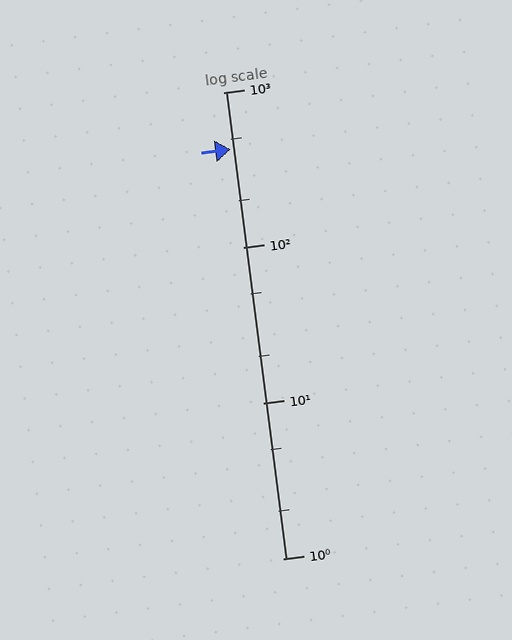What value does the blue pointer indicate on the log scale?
The pointer indicates approximately 430.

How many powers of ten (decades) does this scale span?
The scale spans 3 decades, from 1 to 1000.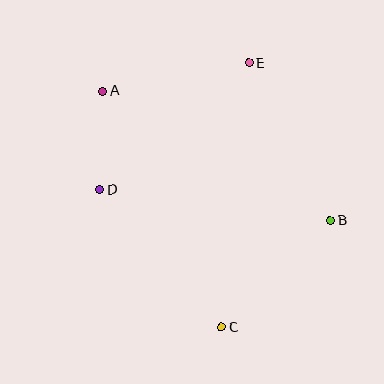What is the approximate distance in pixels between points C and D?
The distance between C and D is approximately 184 pixels.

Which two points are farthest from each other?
Points C and E are farthest from each other.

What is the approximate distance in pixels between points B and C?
The distance between B and C is approximately 153 pixels.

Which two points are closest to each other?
Points A and D are closest to each other.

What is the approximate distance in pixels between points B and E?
The distance between B and E is approximately 177 pixels.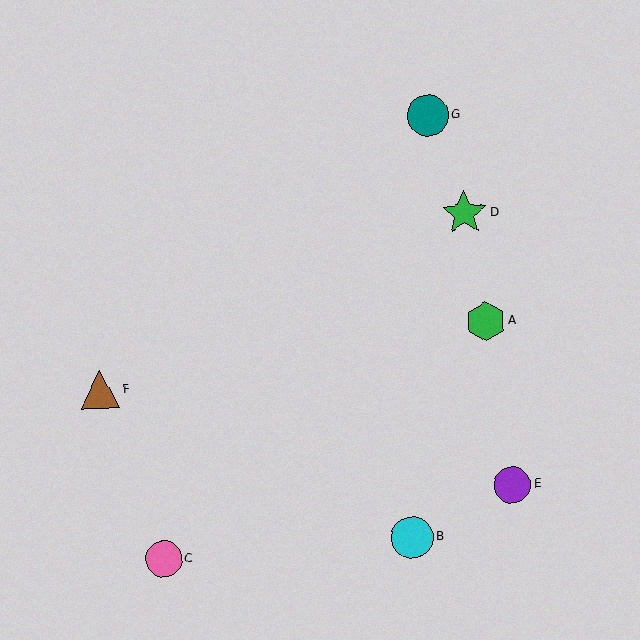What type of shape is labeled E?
Shape E is a purple circle.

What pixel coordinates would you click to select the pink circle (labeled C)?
Click at (164, 559) to select the pink circle C.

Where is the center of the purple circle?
The center of the purple circle is at (512, 485).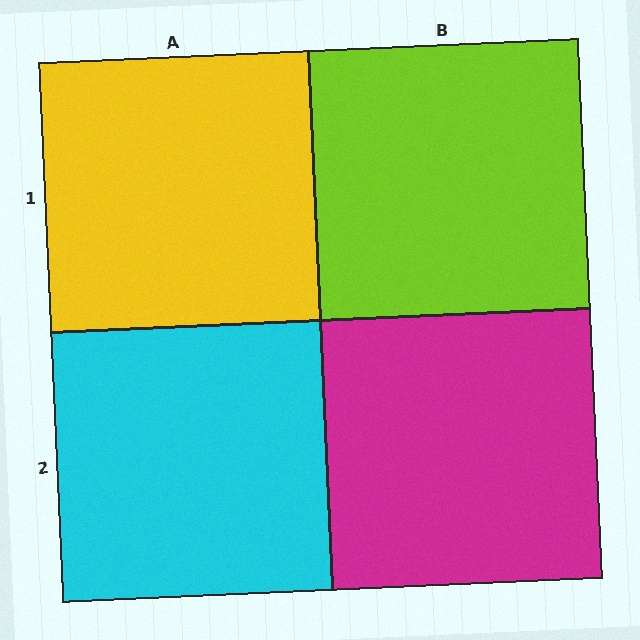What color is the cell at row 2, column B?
Magenta.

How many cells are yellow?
1 cell is yellow.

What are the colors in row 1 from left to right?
Yellow, lime.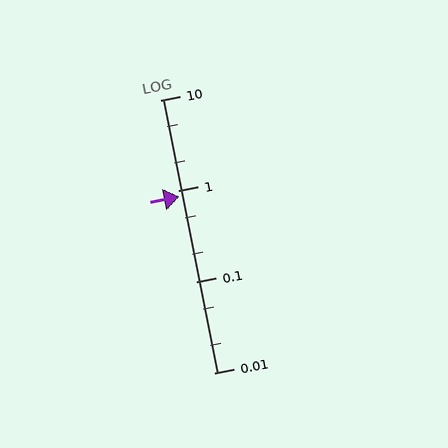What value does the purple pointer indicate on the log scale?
The pointer indicates approximately 0.87.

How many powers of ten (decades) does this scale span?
The scale spans 3 decades, from 0.01 to 10.